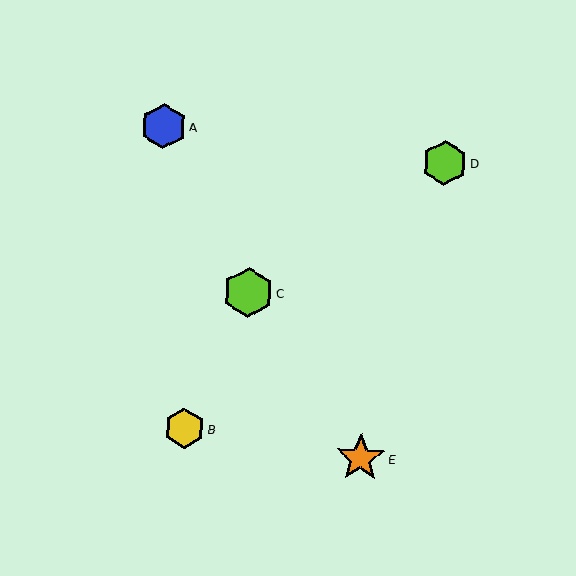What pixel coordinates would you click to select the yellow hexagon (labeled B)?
Click at (184, 428) to select the yellow hexagon B.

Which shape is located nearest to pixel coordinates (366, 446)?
The orange star (labeled E) at (360, 458) is nearest to that location.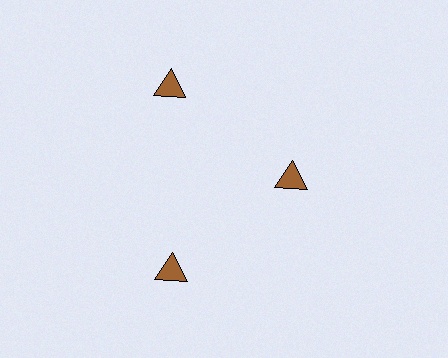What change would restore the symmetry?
The symmetry would be restored by moving it outward, back onto the ring so that all 3 triangles sit at equal angles and equal distance from the center.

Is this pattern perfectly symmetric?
No. The 3 brown triangles are arranged in a ring, but one element near the 3 o'clock position is pulled inward toward the center, breaking the 3-fold rotational symmetry.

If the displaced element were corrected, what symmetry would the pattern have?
It would have 3-fold rotational symmetry — the pattern would map onto itself every 120 degrees.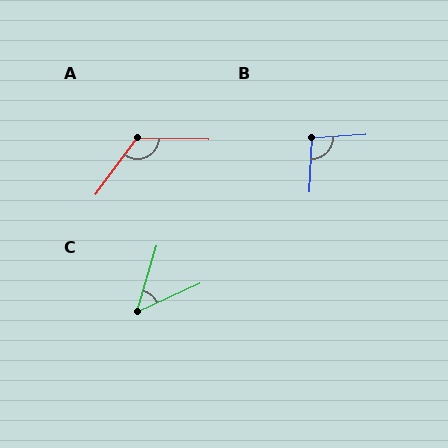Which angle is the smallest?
C, at approximately 49 degrees.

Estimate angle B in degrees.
Approximately 96 degrees.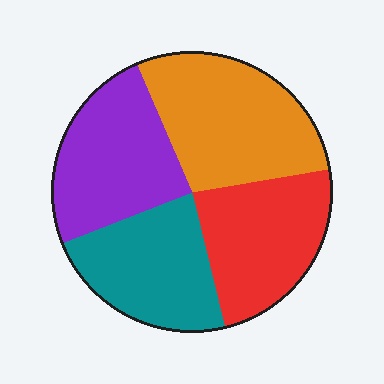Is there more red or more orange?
Orange.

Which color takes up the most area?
Orange, at roughly 30%.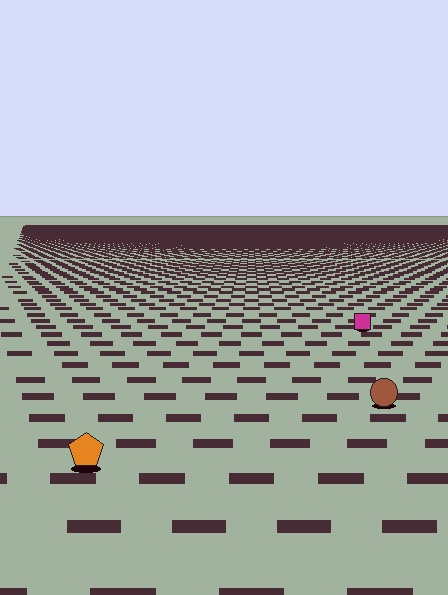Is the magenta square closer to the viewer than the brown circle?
No. The brown circle is closer — you can tell from the texture gradient: the ground texture is coarser near it.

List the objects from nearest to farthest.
From nearest to farthest: the orange pentagon, the brown circle, the magenta square.